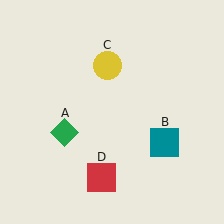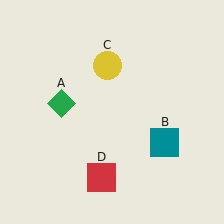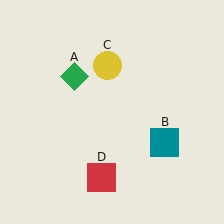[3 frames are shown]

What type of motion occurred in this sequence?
The green diamond (object A) rotated clockwise around the center of the scene.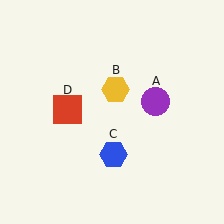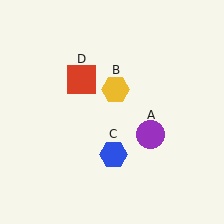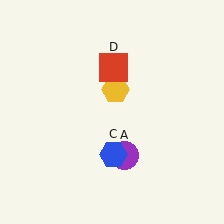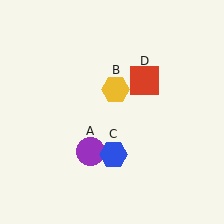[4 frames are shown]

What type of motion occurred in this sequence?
The purple circle (object A), red square (object D) rotated clockwise around the center of the scene.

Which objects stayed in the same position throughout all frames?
Yellow hexagon (object B) and blue hexagon (object C) remained stationary.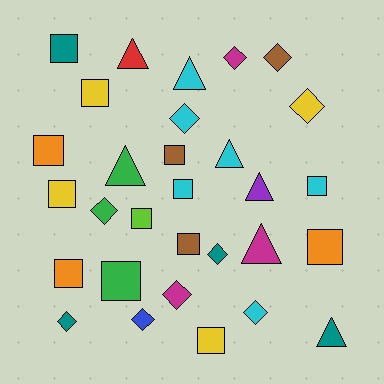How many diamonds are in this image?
There are 10 diamonds.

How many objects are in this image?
There are 30 objects.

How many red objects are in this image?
There is 1 red object.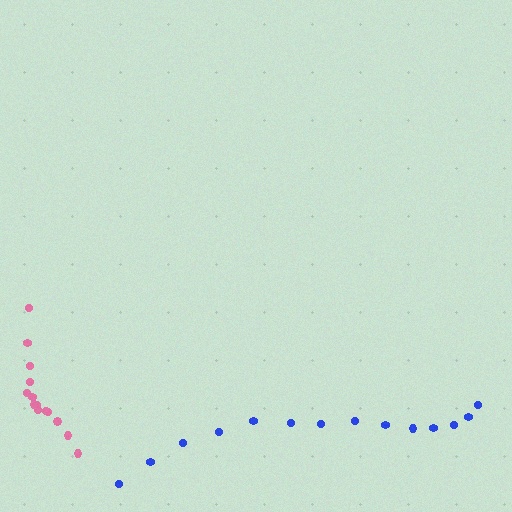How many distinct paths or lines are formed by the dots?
There are 2 distinct paths.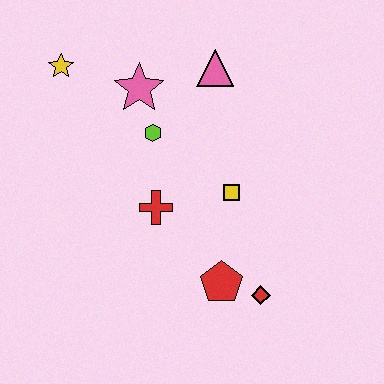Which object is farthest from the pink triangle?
The red diamond is farthest from the pink triangle.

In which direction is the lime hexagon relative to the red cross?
The lime hexagon is above the red cross.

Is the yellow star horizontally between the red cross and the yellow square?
No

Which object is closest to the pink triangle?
The pink star is closest to the pink triangle.